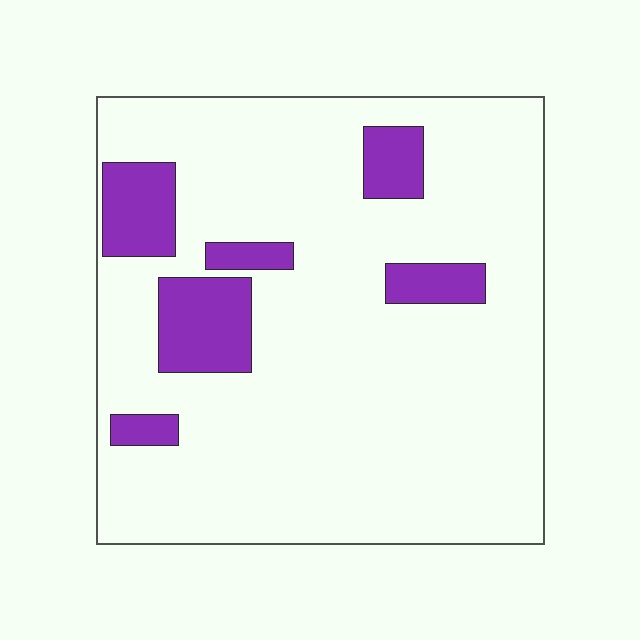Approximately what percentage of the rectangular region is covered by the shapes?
Approximately 15%.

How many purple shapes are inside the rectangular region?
6.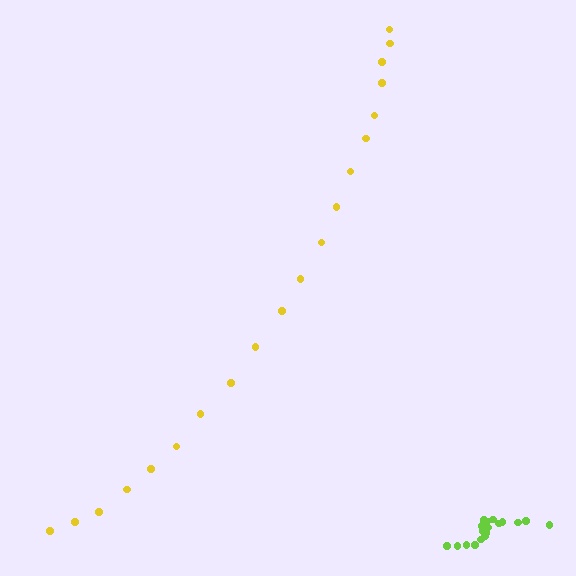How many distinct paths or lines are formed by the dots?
There are 2 distinct paths.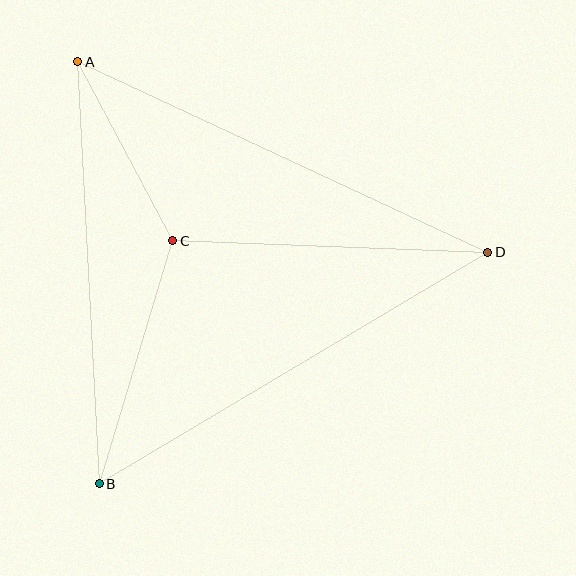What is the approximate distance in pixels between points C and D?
The distance between C and D is approximately 315 pixels.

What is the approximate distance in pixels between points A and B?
The distance between A and B is approximately 423 pixels.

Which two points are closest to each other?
Points A and C are closest to each other.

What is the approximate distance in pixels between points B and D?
The distance between B and D is approximately 452 pixels.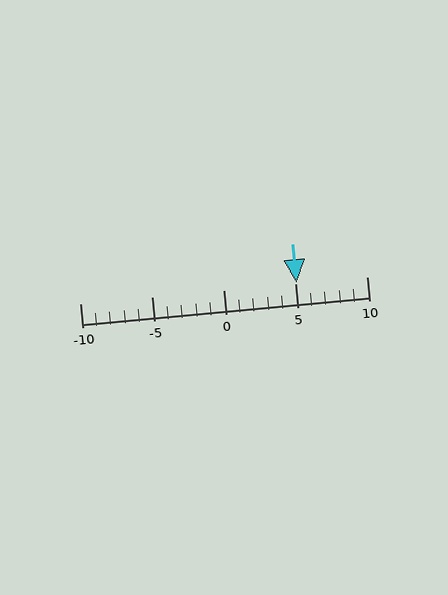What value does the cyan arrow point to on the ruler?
The cyan arrow points to approximately 5.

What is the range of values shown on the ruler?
The ruler shows values from -10 to 10.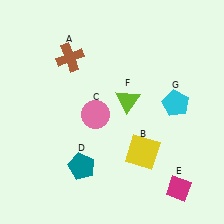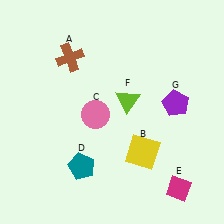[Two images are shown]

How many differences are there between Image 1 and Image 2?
There is 1 difference between the two images.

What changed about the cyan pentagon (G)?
In Image 1, G is cyan. In Image 2, it changed to purple.